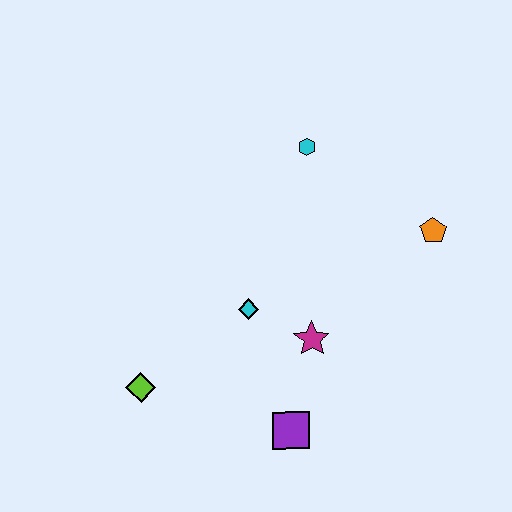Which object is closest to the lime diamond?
The cyan diamond is closest to the lime diamond.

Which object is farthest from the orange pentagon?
The lime diamond is farthest from the orange pentagon.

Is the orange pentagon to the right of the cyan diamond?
Yes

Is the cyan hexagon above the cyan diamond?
Yes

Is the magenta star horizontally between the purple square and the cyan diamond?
No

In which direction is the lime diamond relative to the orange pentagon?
The lime diamond is to the left of the orange pentagon.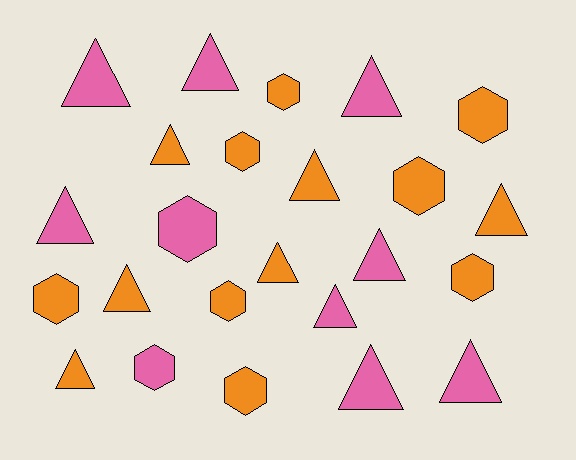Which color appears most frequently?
Orange, with 14 objects.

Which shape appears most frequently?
Triangle, with 14 objects.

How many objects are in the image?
There are 24 objects.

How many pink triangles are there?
There are 8 pink triangles.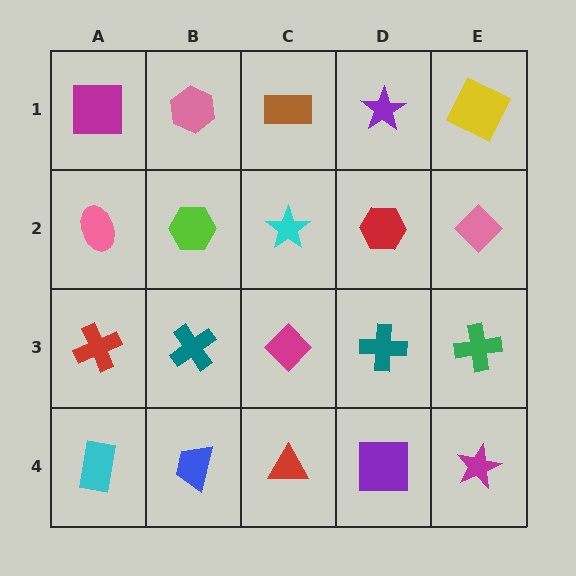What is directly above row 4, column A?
A red cross.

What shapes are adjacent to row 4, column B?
A teal cross (row 3, column B), a cyan rectangle (row 4, column A), a red triangle (row 4, column C).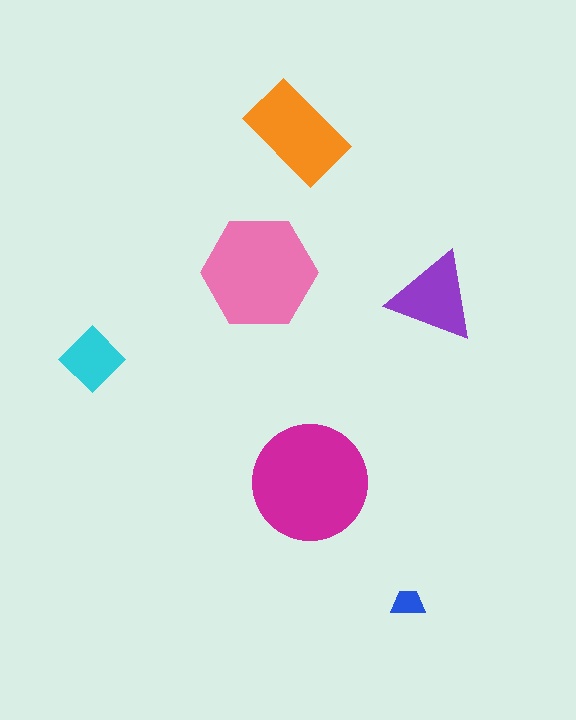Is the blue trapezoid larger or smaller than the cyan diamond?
Smaller.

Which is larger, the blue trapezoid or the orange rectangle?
The orange rectangle.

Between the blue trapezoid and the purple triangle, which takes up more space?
The purple triangle.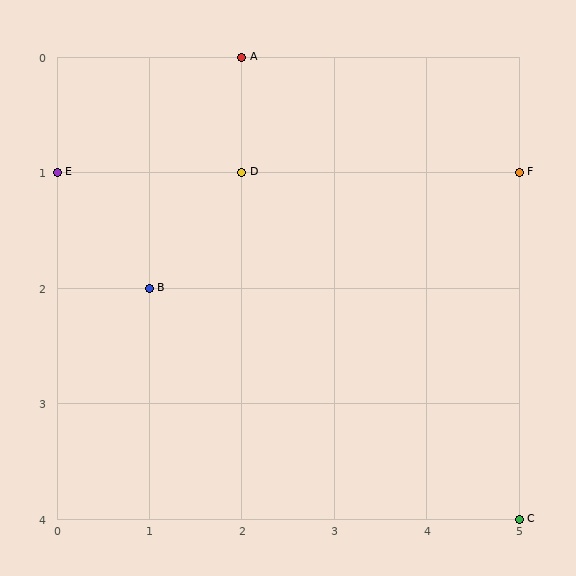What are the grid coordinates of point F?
Point F is at grid coordinates (5, 1).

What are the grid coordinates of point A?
Point A is at grid coordinates (2, 0).